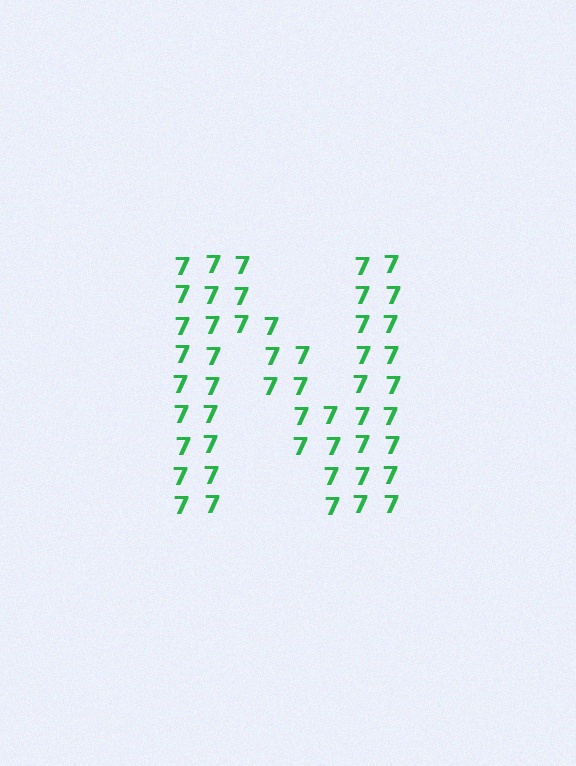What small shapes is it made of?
It is made of small digit 7's.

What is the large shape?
The large shape is the letter N.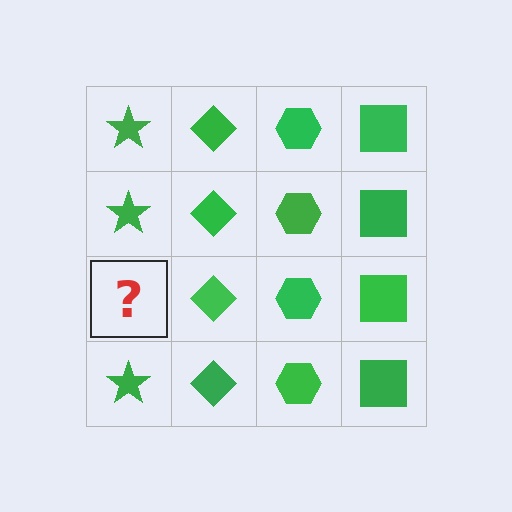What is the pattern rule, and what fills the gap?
The rule is that each column has a consistent shape. The gap should be filled with a green star.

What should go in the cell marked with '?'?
The missing cell should contain a green star.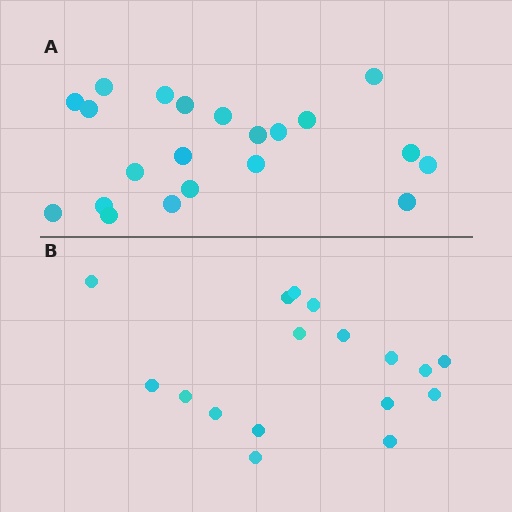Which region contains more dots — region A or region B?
Region A (the top region) has more dots.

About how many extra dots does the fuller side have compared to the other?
Region A has about 4 more dots than region B.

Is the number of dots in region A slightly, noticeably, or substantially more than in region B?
Region A has only slightly more — the two regions are fairly close. The ratio is roughly 1.2 to 1.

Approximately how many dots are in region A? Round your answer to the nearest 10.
About 20 dots. (The exact count is 21, which rounds to 20.)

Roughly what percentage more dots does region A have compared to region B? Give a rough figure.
About 25% more.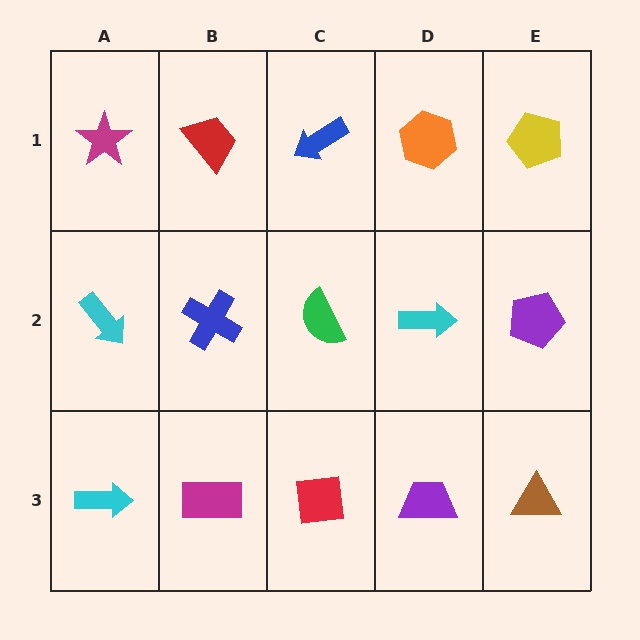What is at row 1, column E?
A yellow pentagon.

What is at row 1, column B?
A red trapezoid.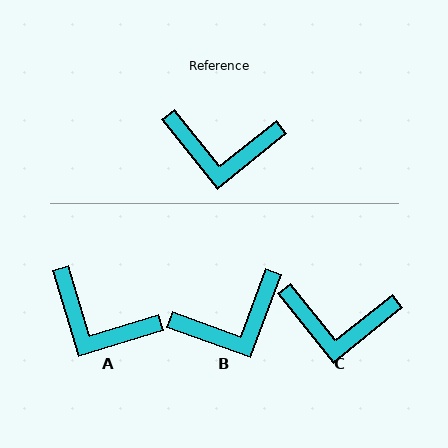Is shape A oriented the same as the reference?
No, it is off by about 22 degrees.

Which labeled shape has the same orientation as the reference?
C.